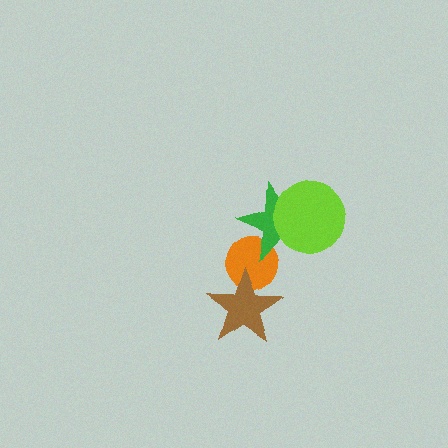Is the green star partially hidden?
Yes, it is partially covered by another shape.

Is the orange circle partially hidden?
Yes, it is partially covered by another shape.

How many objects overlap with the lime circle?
1 object overlaps with the lime circle.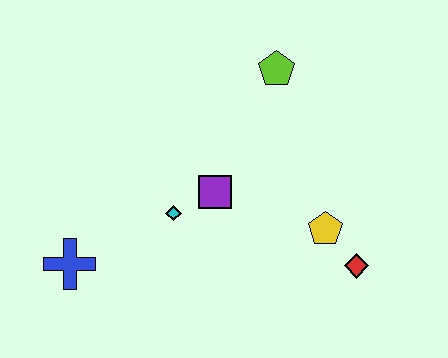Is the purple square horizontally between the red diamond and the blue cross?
Yes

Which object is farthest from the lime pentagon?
The blue cross is farthest from the lime pentagon.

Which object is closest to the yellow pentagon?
The red diamond is closest to the yellow pentagon.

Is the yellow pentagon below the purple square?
Yes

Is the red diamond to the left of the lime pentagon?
No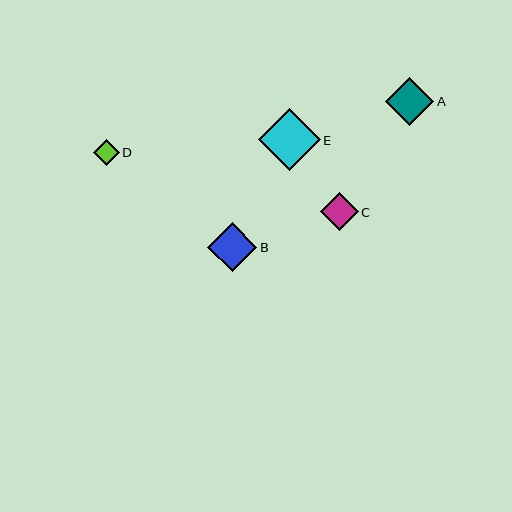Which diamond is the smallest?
Diamond D is the smallest with a size of approximately 26 pixels.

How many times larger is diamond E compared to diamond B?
Diamond E is approximately 1.2 times the size of diamond B.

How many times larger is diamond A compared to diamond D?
Diamond A is approximately 1.8 times the size of diamond D.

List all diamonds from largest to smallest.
From largest to smallest: E, B, A, C, D.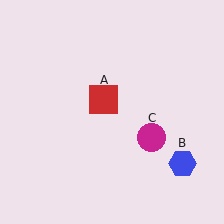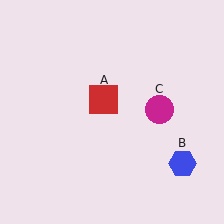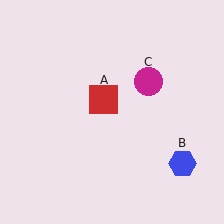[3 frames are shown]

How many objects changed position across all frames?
1 object changed position: magenta circle (object C).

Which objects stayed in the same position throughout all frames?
Red square (object A) and blue hexagon (object B) remained stationary.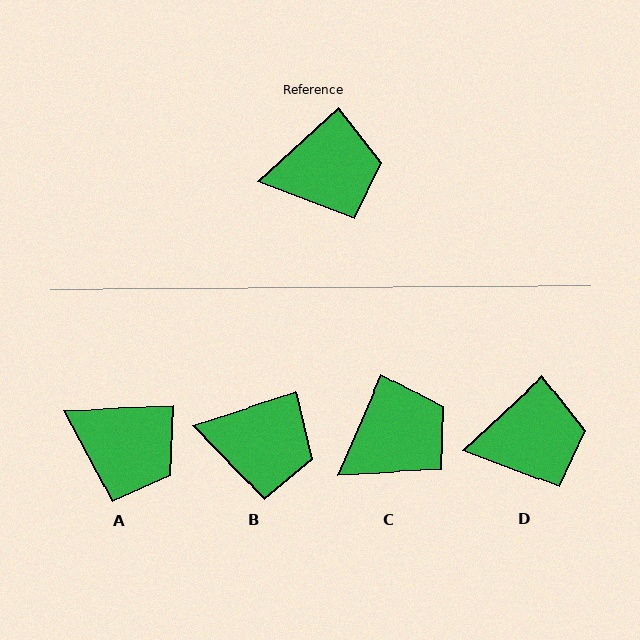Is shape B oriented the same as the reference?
No, it is off by about 25 degrees.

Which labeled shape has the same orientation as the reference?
D.